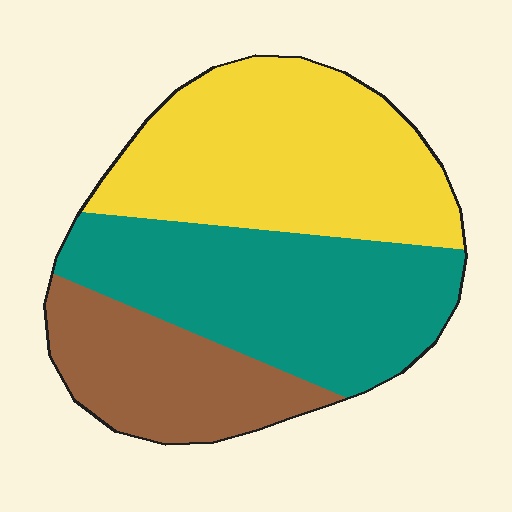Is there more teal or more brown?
Teal.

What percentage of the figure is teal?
Teal covers about 40% of the figure.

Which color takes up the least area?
Brown, at roughly 20%.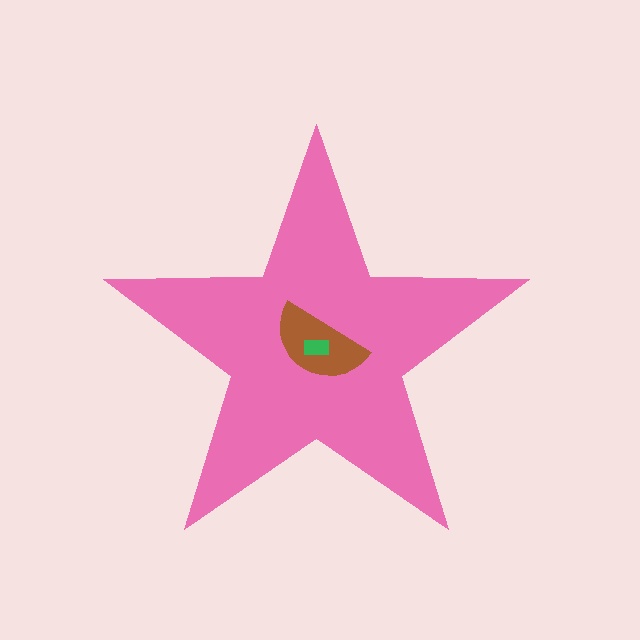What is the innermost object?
The green rectangle.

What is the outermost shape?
The pink star.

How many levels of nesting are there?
3.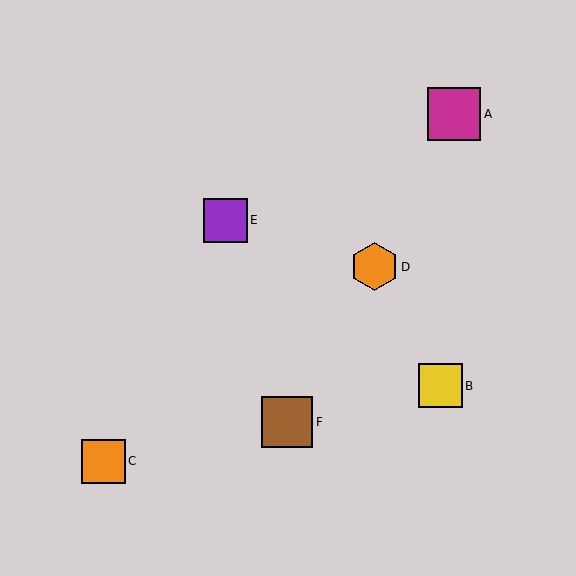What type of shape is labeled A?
Shape A is a magenta square.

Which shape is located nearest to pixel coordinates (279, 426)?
The brown square (labeled F) at (287, 422) is nearest to that location.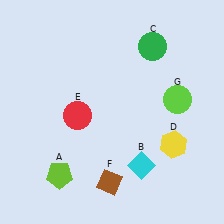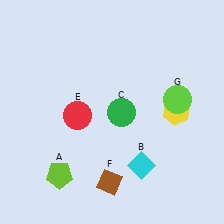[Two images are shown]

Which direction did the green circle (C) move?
The green circle (C) moved down.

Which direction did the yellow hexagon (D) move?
The yellow hexagon (D) moved up.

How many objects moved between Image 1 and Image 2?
2 objects moved between the two images.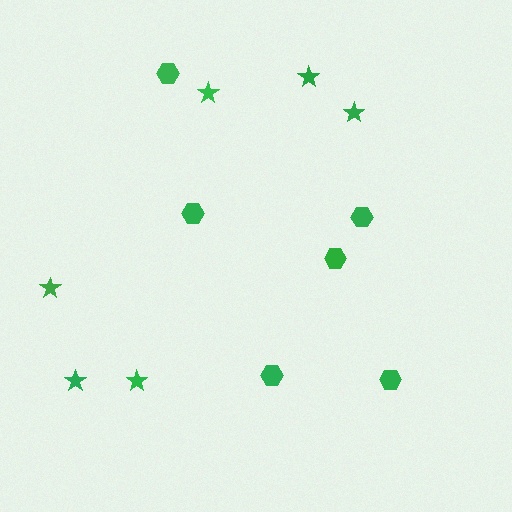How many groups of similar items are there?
There are 2 groups: one group of stars (6) and one group of hexagons (6).